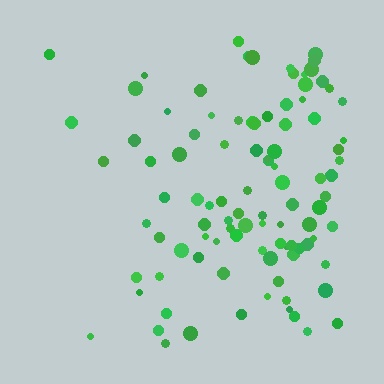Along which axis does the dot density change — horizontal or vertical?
Horizontal.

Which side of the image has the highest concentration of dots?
The right.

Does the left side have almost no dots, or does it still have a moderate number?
Still a moderate number, just noticeably fewer than the right.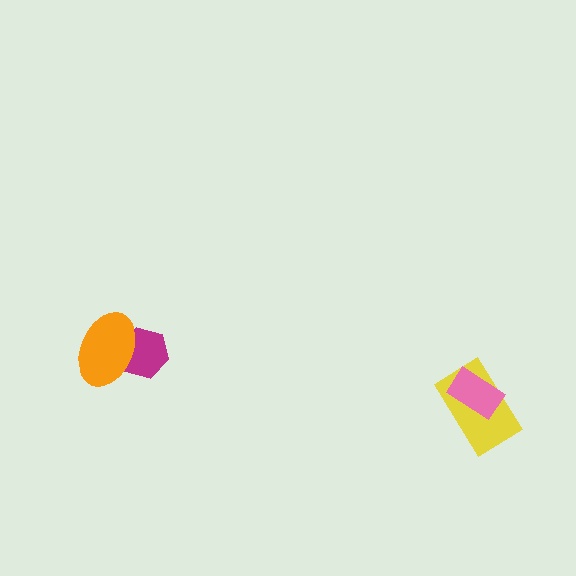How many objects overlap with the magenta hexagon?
1 object overlaps with the magenta hexagon.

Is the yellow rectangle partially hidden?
Yes, it is partially covered by another shape.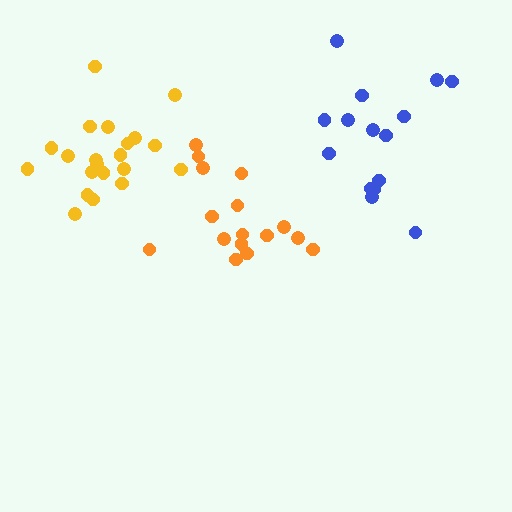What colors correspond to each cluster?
The clusters are colored: orange, blue, yellow.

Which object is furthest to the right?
The blue cluster is rightmost.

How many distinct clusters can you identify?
There are 3 distinct clusters.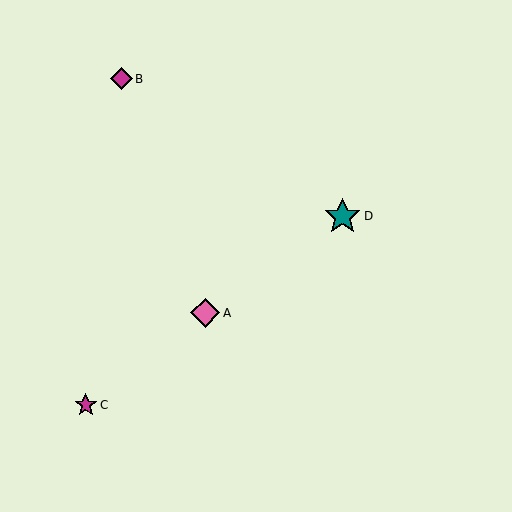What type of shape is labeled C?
Shape C is a magenta star.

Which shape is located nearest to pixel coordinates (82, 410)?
The magenta star (labeled C) at (86, 405) is nearest to that location.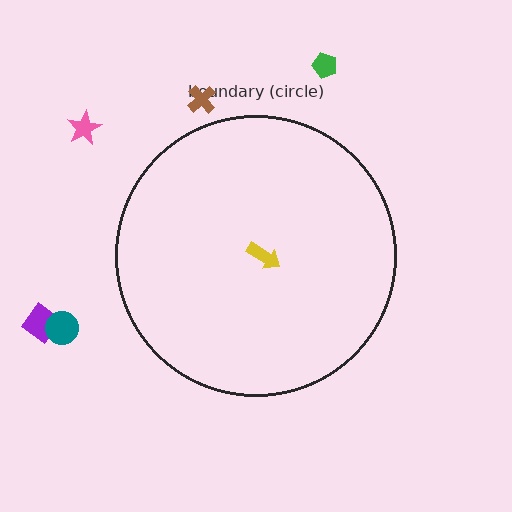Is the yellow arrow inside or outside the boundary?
Inside.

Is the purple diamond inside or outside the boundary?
Outside.